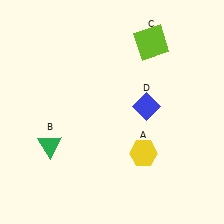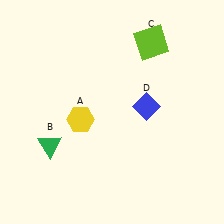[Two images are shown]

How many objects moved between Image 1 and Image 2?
1 object moved between the two images.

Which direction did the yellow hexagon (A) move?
The yellow hexagon (A) moved left.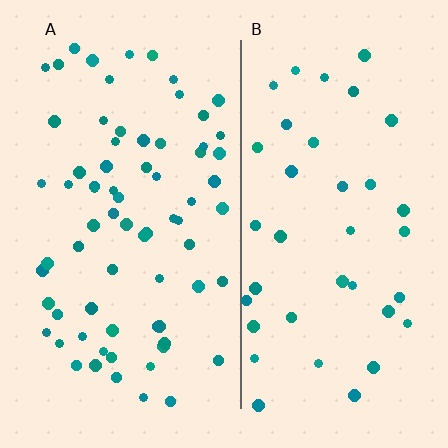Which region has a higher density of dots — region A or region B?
A (the left).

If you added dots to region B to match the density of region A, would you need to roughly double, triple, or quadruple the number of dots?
Approximately double.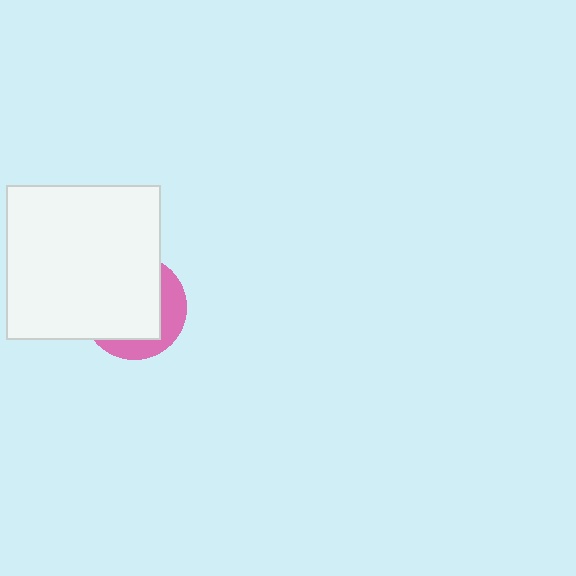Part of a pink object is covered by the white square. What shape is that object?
It is a circle.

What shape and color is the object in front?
The object in front is a white square.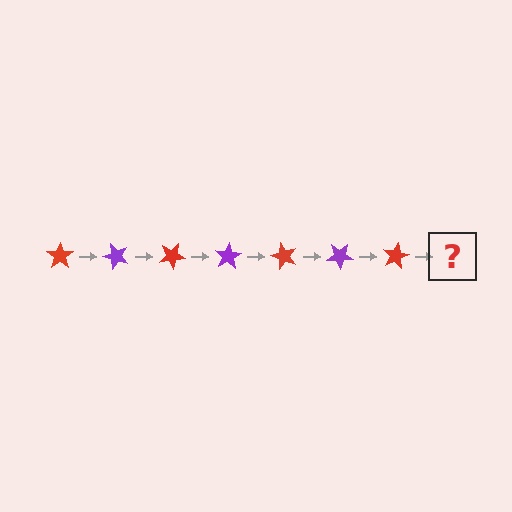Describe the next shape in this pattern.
It should be a purple star, rotated 350 degrees from the start.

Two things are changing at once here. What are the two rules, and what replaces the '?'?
The two rules are that it rotates 50 degrees each step and the color cycles through red and purple. The '?' should be a purple star, rotated 350 degrees from the start.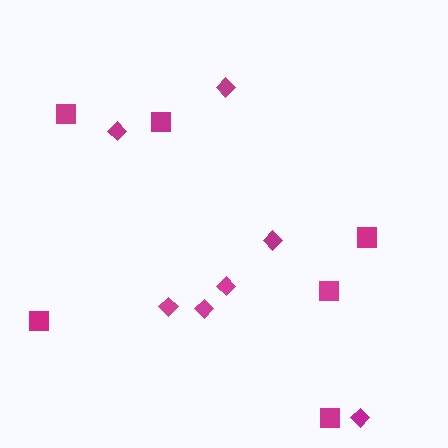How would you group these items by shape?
There are 2 groups: one group of squares (6) and one group of diamonds (7).